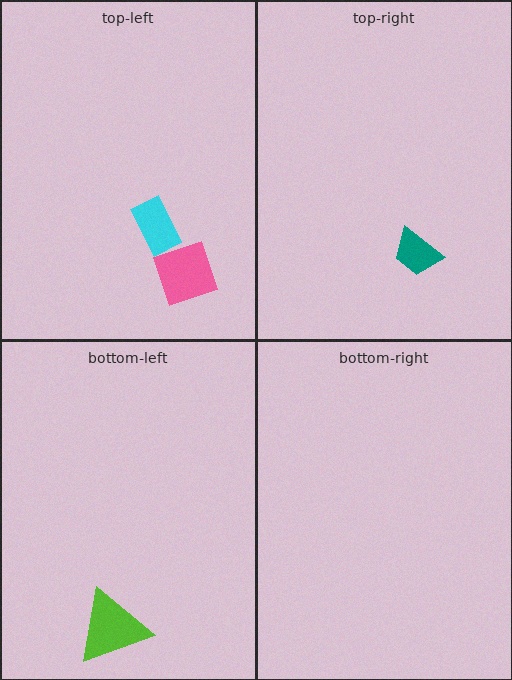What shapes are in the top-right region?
The teal trapezoid.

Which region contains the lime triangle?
The bottom-left region.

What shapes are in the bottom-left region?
The lime triangle.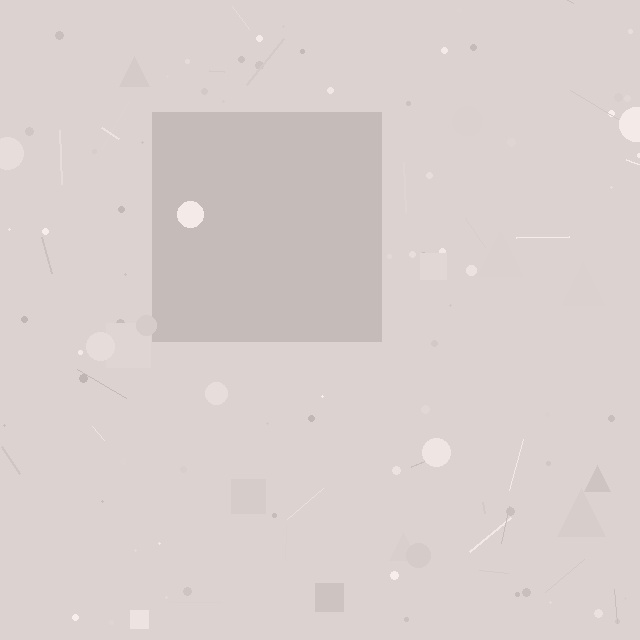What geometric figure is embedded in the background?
A square is embedded in the background.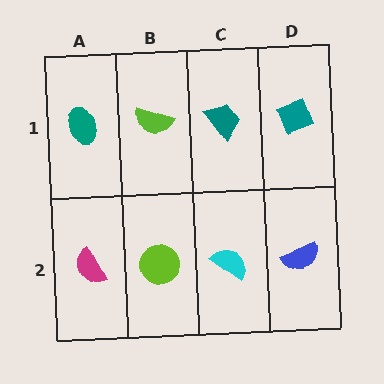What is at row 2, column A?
A magenta semicircle.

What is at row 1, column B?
A lime semicircle.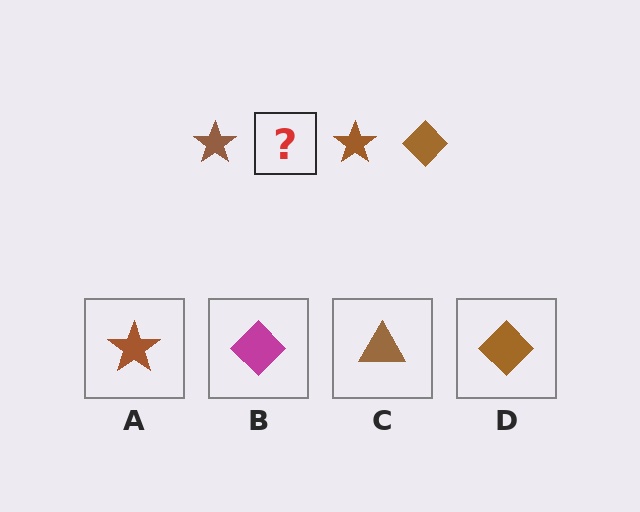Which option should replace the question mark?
Option D.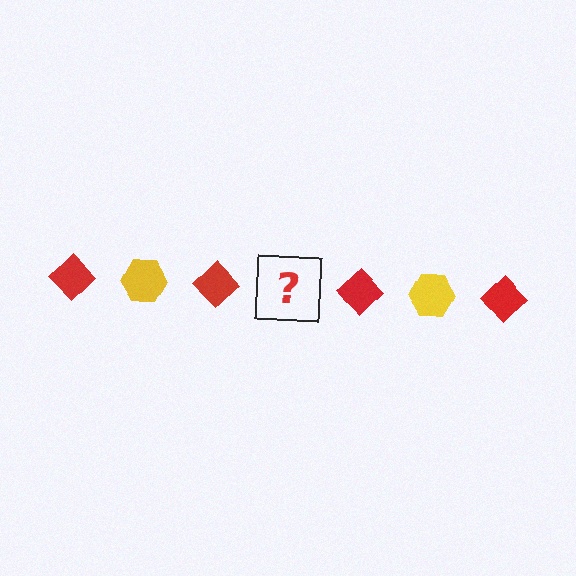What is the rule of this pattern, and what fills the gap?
The rule is that the pattern alternates between red diamond and yellow hexagon. The gap should be filled with a yellow hexagon.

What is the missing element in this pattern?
The missing element is a yellow hexagon.